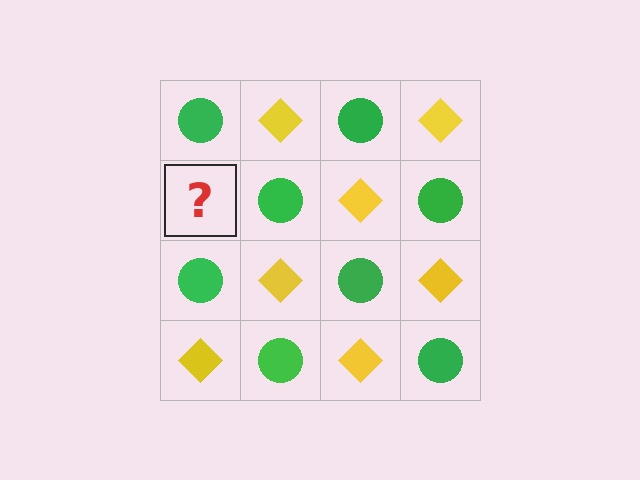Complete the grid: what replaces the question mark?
The question mark should be replaced with a yellow diamond.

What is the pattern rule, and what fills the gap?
The rule is that it alternates green circle and yellow diamond in a checkerboard pattern. The gap should be filled with a yellow diamond.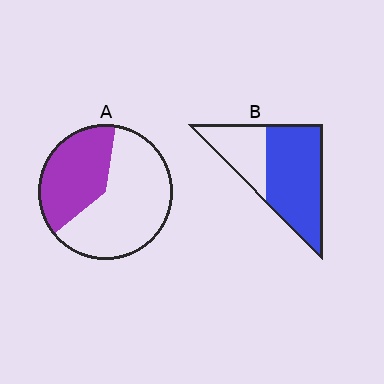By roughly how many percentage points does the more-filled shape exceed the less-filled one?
By roughly 30 percentage points (B over A).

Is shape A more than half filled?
No.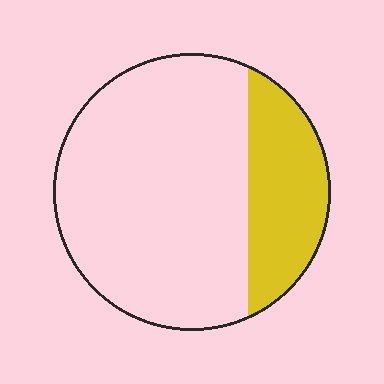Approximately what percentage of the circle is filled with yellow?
Approximately 25%.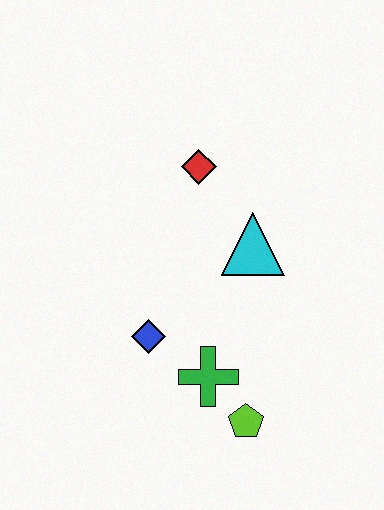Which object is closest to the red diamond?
The cyan triangle is closest to the red diamond.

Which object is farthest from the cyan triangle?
The lime pentagon is farthest from the cyan triangle.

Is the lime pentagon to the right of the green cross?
Yes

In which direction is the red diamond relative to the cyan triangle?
The red diamond is above the cyan triangle.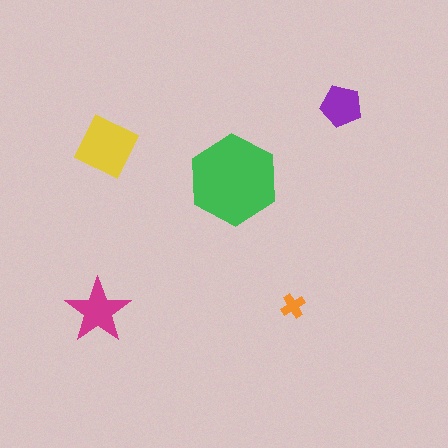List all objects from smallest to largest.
The orange cross, the purple pentagon, the magenta star, the yellow square, the green hexagon.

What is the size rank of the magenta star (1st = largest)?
3rd.